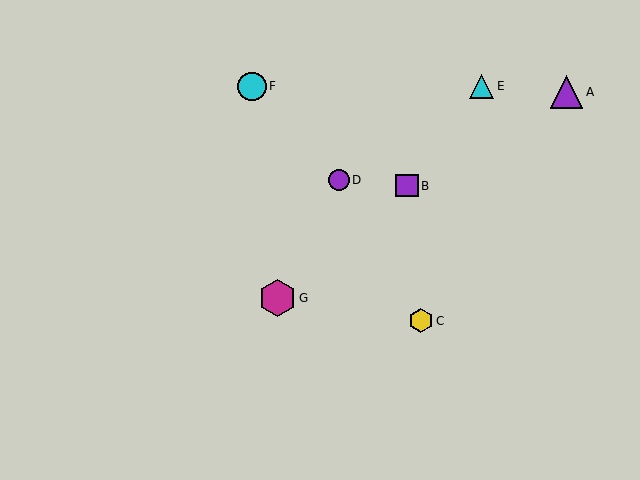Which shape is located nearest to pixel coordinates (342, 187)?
The purple circle (labeled D) at (339, 180) is nearest to that location.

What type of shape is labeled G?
Shape G is a magenta hexagon.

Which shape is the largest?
The magenta hexagon (labeled G) is the largest.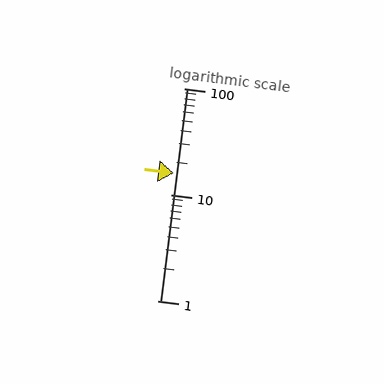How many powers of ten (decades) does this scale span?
The scale spans 2 decades, from 1 to 100.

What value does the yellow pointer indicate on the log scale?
The pointer indicates approximately 16.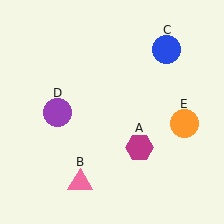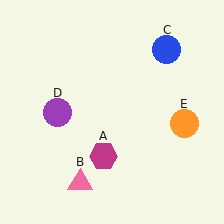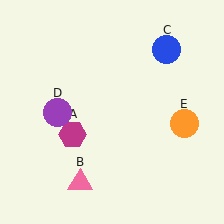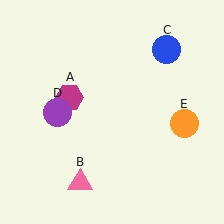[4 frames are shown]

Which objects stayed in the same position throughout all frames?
Pink triangle (object B) and blue circle (object C) and purple circle (object D) and orange circle (object E) remained stationary.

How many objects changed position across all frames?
1 object changed position: magenta hexagon (object A).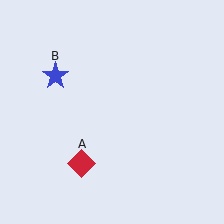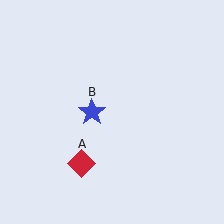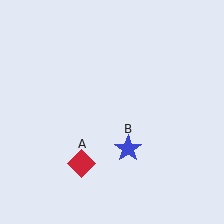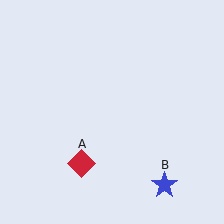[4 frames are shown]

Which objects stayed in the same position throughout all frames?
Red diamond (object A) remained stationary.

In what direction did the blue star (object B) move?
The blue star (object B) moved down and to the right.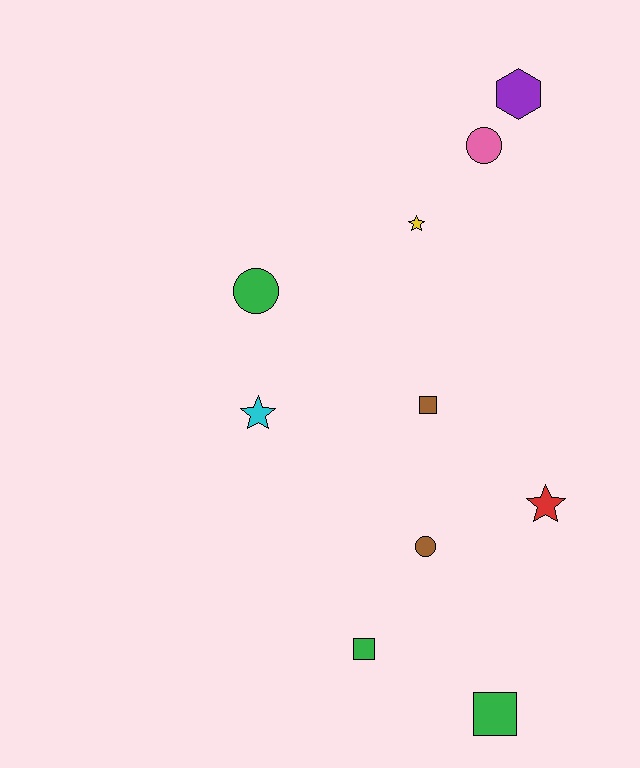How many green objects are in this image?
There are 3 green objects.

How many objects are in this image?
There are 10 objects.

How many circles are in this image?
There are 3 circles.